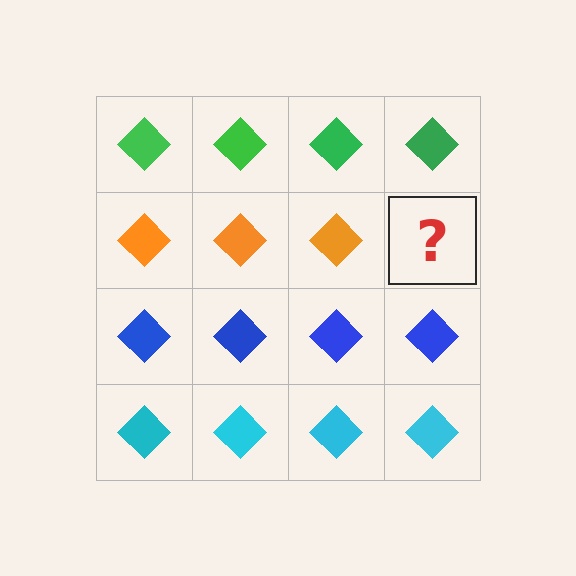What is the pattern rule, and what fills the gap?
The rule is that each row has a consistent color. The gap should be filled with an orange diamond.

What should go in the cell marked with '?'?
The missing cell should contain an orange diamond.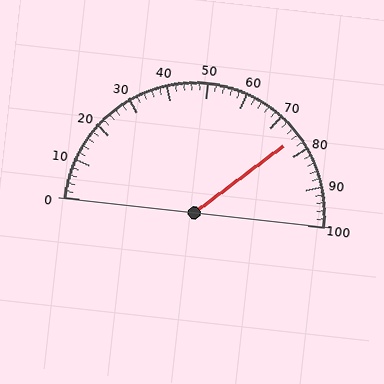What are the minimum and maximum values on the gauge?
The gauge ranges from 0 to 100.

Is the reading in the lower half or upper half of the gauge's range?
The reading is in the upper half of the range (0 to 100).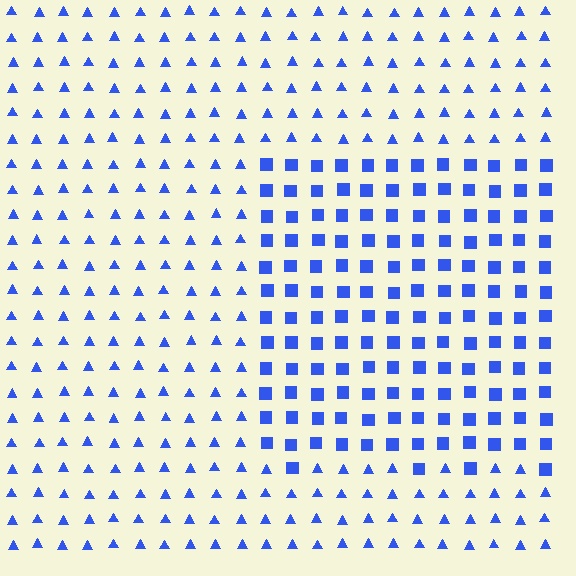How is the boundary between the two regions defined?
The boundary is defined by a change in element shape: squares inside vs. triangles outside. All elements share the same color and spacing.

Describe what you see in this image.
The image is filled with small blue elements arranged in a uniform grid. A rectangle-shaped region contains squares, while the surrounding area contains triangles. The boundary is defined purely by the change in element shape.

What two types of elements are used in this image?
The image uses squares inside the rectangle region and triangles outside it.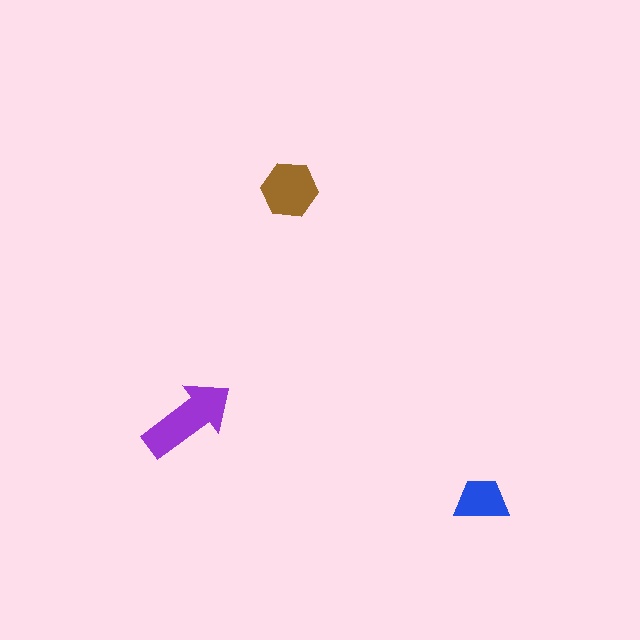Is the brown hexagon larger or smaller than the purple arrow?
Smaller.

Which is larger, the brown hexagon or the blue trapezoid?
The brown hexagon.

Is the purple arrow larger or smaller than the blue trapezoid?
Larger.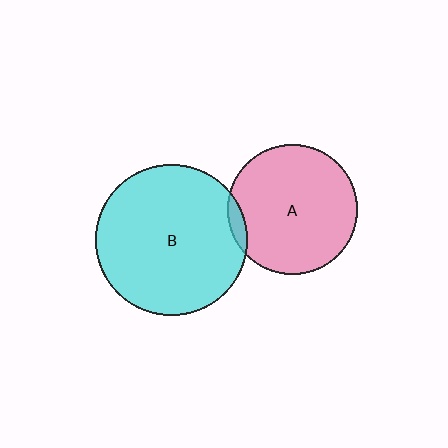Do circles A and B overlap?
Yes.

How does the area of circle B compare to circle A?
Approximately 1.4 times.